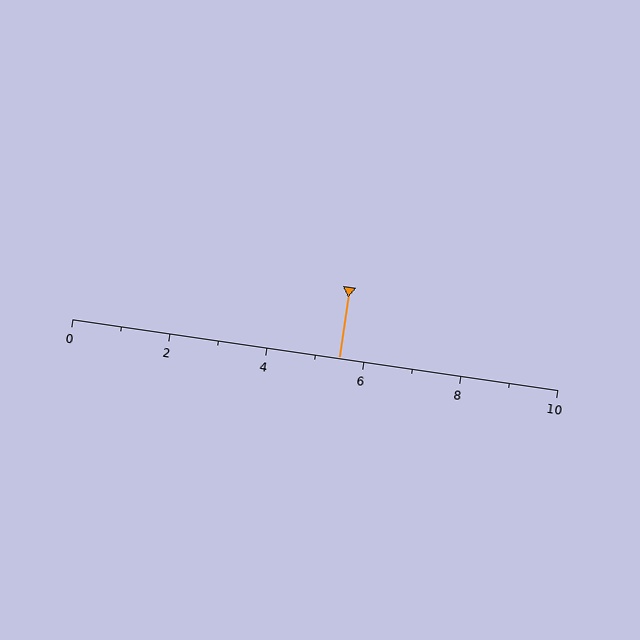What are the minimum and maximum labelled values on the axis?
The axis runs from 0 to 10.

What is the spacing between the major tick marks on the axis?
The major ticks are spaced 2 apart.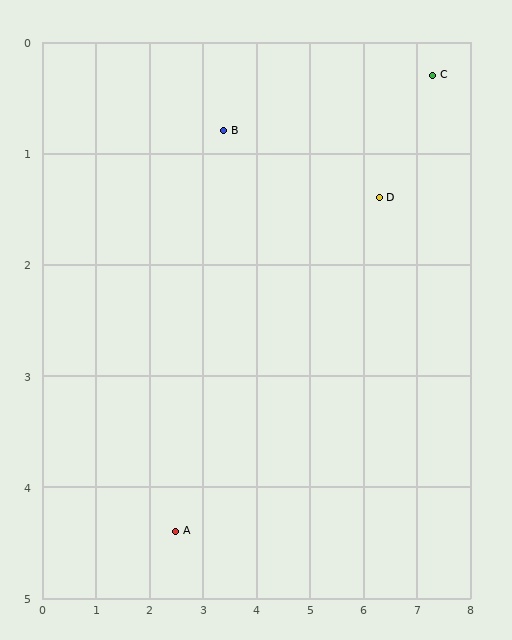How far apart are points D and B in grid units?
Points D and B are about 3.0 grid units apart.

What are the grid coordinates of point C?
Point C is at approximately (7.3, 0.3).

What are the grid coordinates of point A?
Point A is at approximately (2.5, 4.4).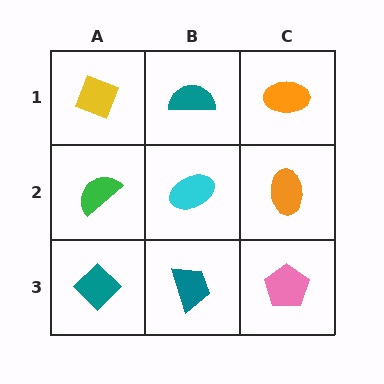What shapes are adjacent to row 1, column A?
A green semicircle (row 2, column A), a teal semicircle (row 1, column B).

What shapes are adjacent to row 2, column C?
An orange ellipse (row 1, column C), a pink pentagon (row 3, column C), a cyan ellipse (row 2, column B).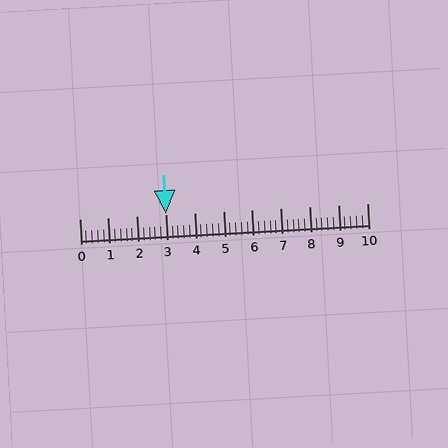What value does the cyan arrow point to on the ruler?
The cyan arrow points to approximately 3.0.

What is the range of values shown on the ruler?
The ruler shows values from 0 to 10.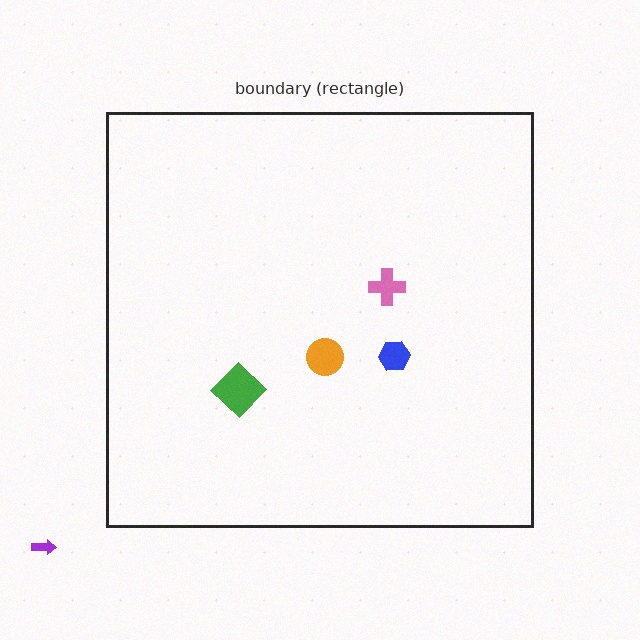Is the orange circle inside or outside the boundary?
Inside.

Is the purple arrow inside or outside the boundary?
Outside.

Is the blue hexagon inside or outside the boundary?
Inside.